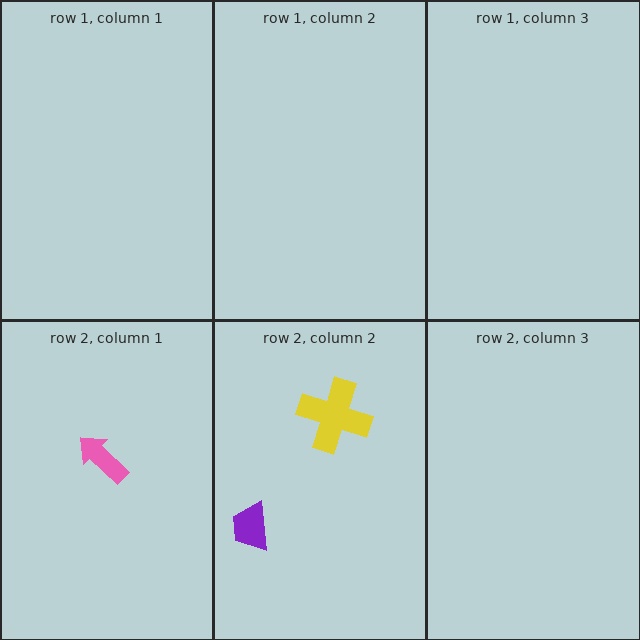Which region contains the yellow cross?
The row 2, column 2 region.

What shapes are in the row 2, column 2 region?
The yellow cross, the purple trapezoid.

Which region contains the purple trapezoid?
The row 2, column 2 region.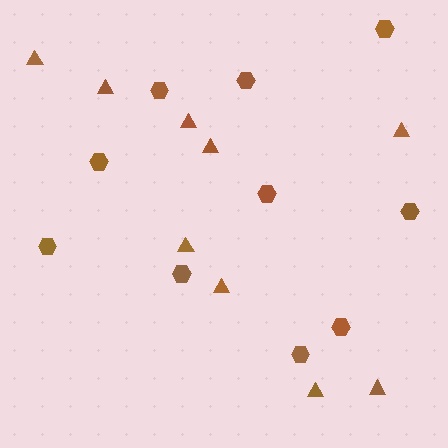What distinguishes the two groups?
There are 2 groups: one group of hexagons (10) and one group of triangles (9).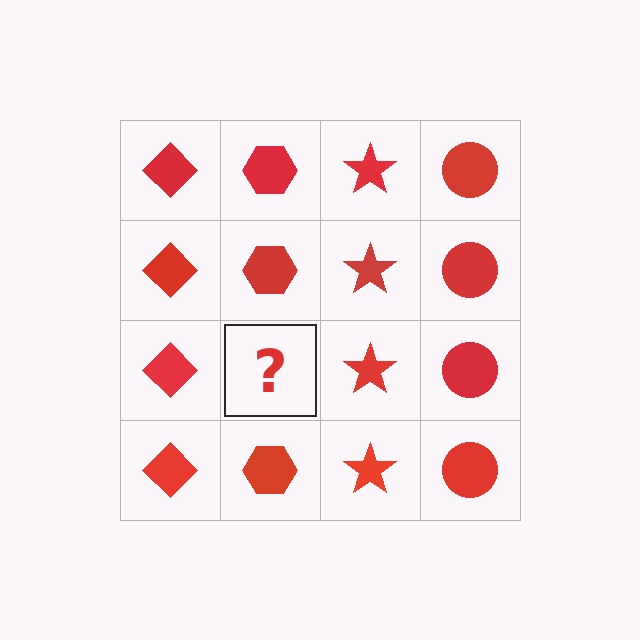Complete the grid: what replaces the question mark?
The question mark should be replaced with a red hexagon.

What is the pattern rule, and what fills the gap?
The rule is that each column has a consistent shape. The gap should be filled with a red hexagon.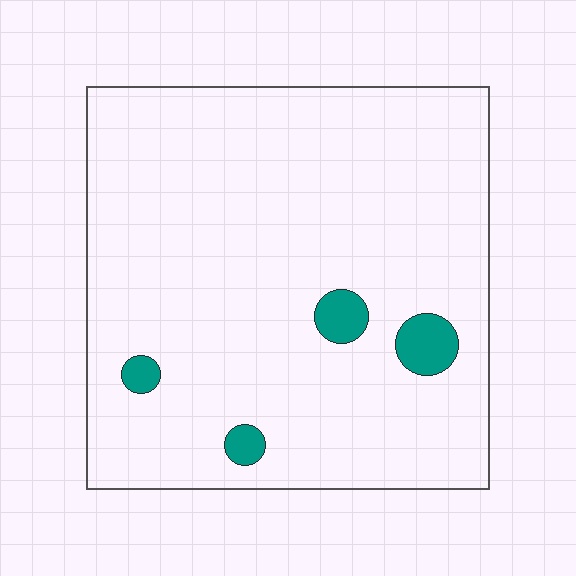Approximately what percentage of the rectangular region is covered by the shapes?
Approximately 5%.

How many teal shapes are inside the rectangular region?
4.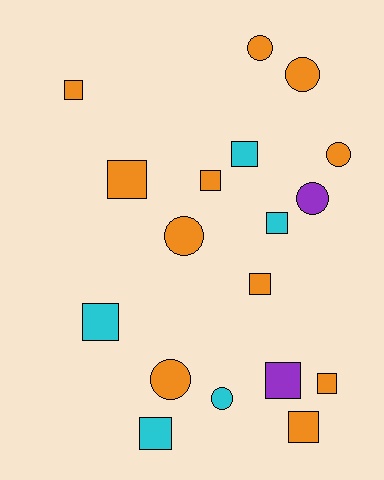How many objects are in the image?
There are 18 objects.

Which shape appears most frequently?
Square, with 11 objects.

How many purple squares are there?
There is 1 purple square.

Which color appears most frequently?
Orange, with 11 objects.